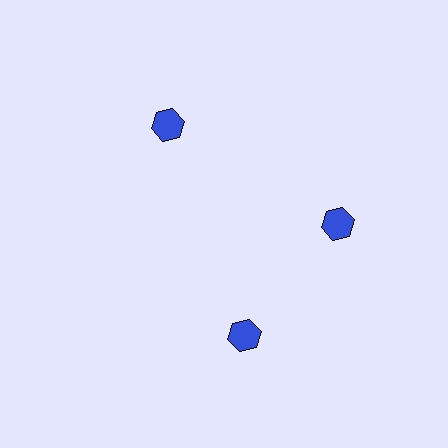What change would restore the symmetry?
The symmetry would be restored by rotating it back into even spacing with its neighbors so that all 3 hexagons sit at equal angles and equal distance from the center.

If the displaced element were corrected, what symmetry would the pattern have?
It would have 3-fold rotational symmetry — the pattern would map onto itself every 120 degrees.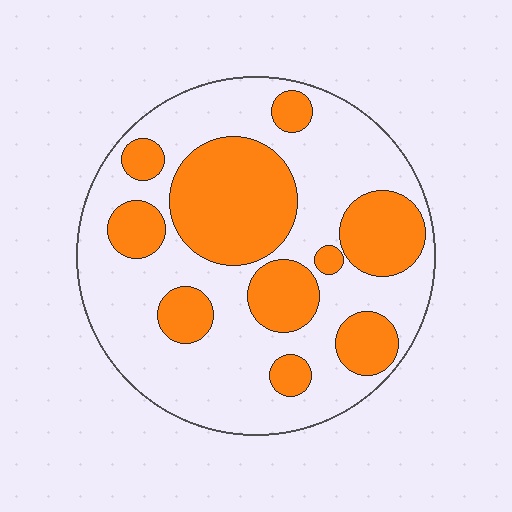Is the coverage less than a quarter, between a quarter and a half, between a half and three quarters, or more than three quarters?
Between a quarter and a half.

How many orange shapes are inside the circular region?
10.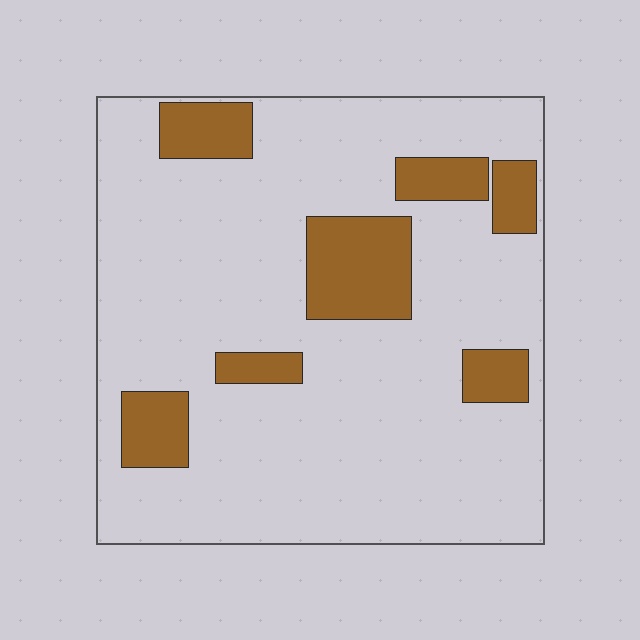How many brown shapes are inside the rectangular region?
7.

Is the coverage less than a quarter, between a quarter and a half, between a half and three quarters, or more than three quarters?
Less than a quarter.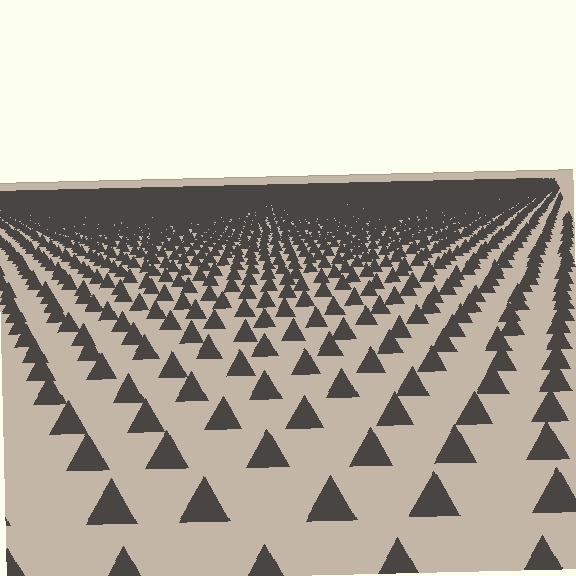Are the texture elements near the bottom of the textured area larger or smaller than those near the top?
Larger. Near the bottom, elements are closer to the viewer and appear at a bigger on-screen size.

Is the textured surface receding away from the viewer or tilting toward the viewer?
The surface is receding away from the viewer. Texture elements get smaller and denser toward the top.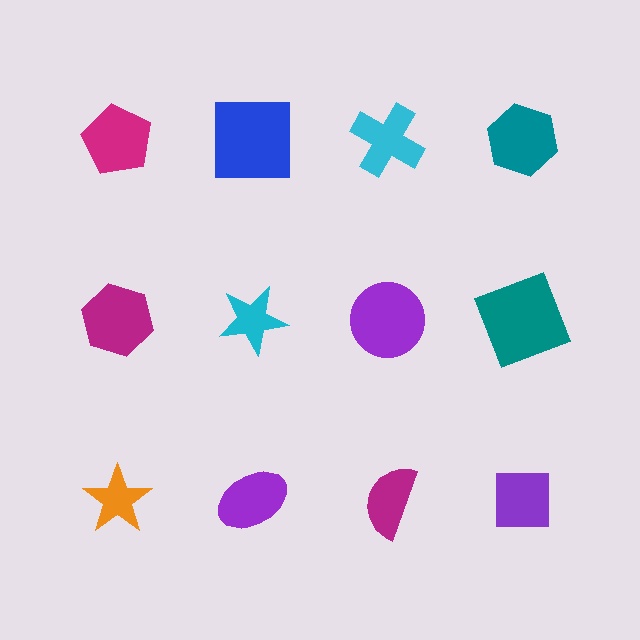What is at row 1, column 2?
A blue square.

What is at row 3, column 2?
A purple ellipse.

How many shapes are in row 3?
4 shapes.